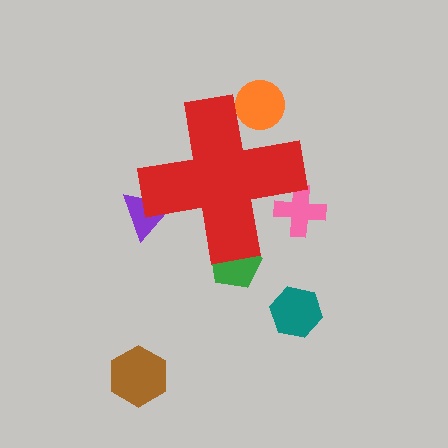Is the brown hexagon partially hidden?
No, the brown hexagon is fully visible.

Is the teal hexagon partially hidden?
No, the teal hexagon is fully visible.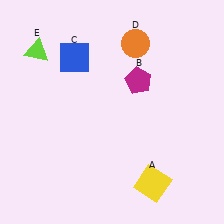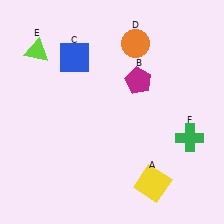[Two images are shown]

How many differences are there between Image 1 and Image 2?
There is 1 difference between the two images.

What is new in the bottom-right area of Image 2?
A green cross (F) was added in the bottom-right area of Image 2.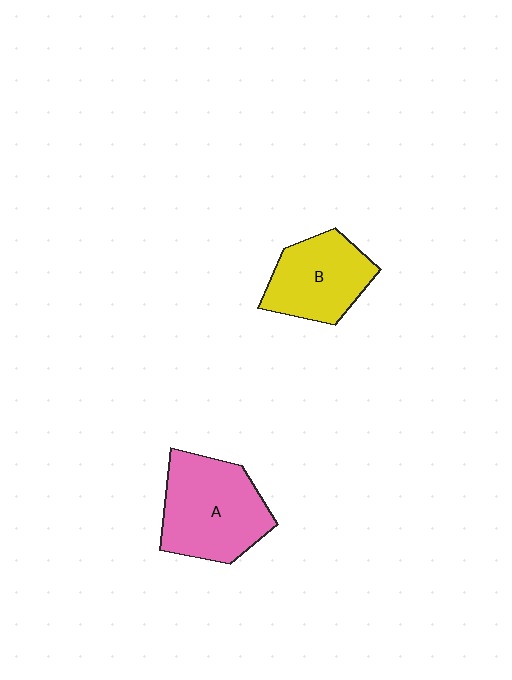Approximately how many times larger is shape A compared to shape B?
Approximately 1.3 times.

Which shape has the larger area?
Shape A (pink).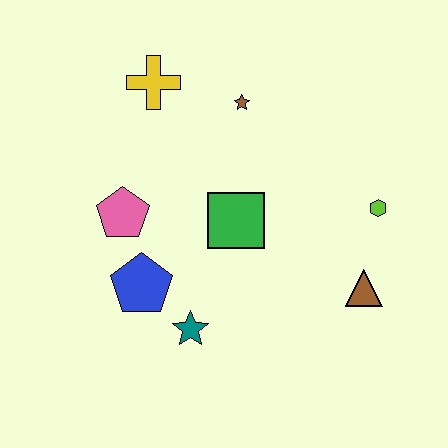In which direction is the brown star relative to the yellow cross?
The brown star is to the right of the yellow cross.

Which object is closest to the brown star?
The yellow cross is closest to the brown star.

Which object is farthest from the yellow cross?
The brown triangle is farthest from the yellow cross.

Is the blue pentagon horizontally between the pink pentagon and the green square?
Yes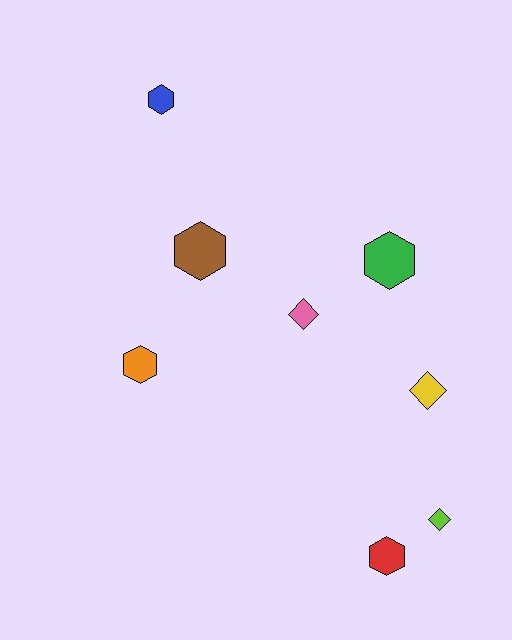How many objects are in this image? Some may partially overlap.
There are 8 objects.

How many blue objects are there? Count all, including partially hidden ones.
There is 1 blue object.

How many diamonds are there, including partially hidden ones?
There are 3 diamonds.